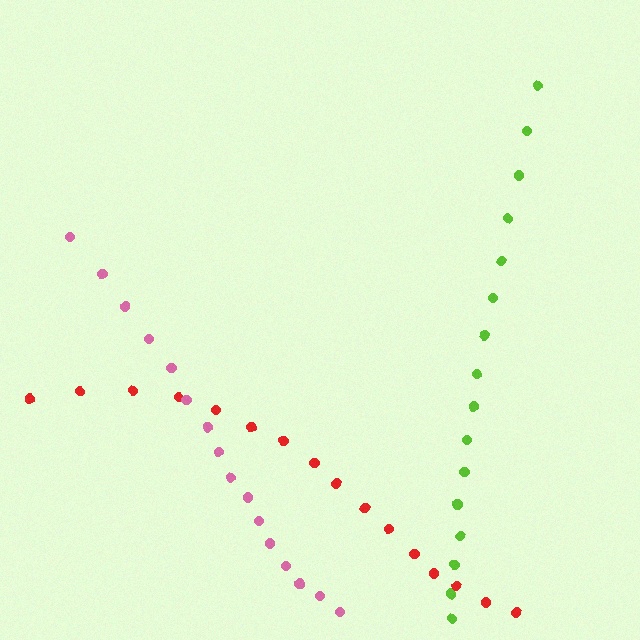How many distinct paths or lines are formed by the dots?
There are 3 distinct paths.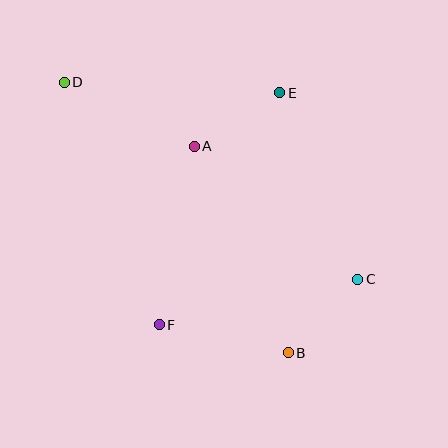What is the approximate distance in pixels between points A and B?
The distance between A and B is approximately 227 pixels.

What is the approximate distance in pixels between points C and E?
The distance between C and E is approximately 202 pixels.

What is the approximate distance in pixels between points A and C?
The distance between A and C is approximately 211 pixels.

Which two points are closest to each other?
Points A and E are closest to each other.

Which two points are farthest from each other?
Points C and D are farthest from each other.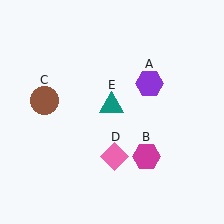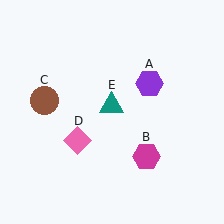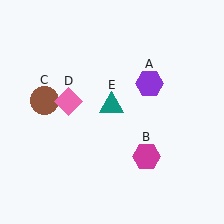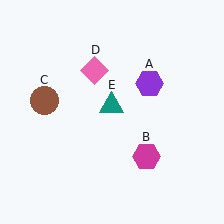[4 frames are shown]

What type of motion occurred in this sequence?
The pink diamond (object D) rotated clockwise around the center of the scene.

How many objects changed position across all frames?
1 object changed position: pink diamond (object D).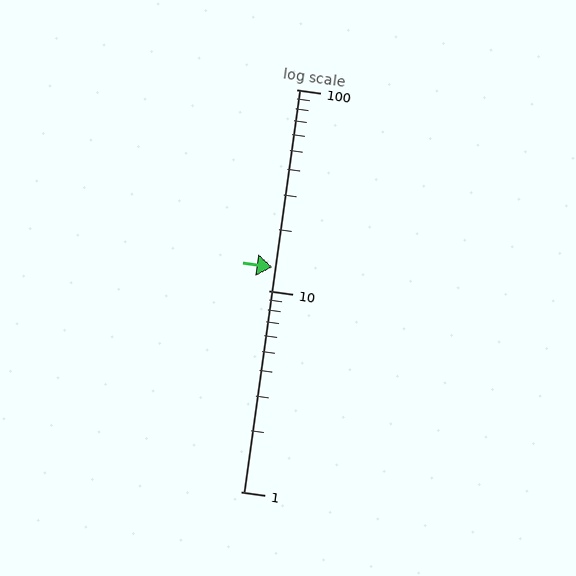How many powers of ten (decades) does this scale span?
The scale spans 2 decades, from 1 to 100.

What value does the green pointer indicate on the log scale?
The pointer indicates approximately 13.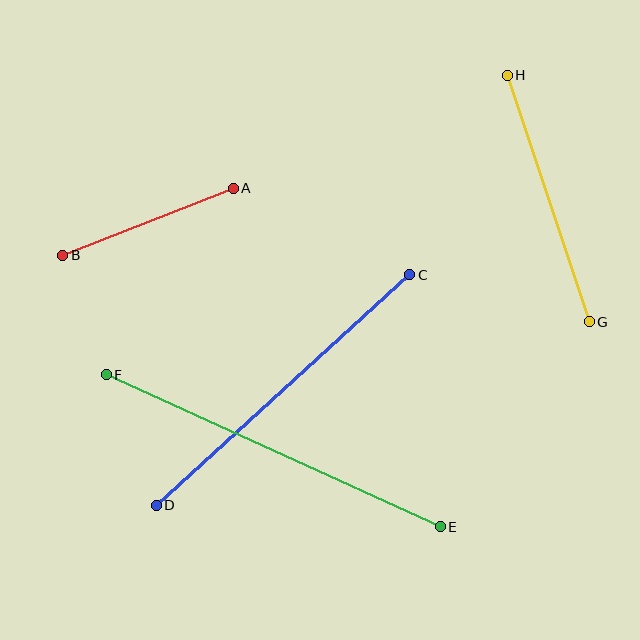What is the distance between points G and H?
The distance is approximately 260 pixels.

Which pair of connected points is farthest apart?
Points E and F are farthest apart.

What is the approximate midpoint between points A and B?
The midpoint is at approximately (148, 222) pixels.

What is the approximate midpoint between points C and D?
The midpoint is at approximately (283, 390) pixels.